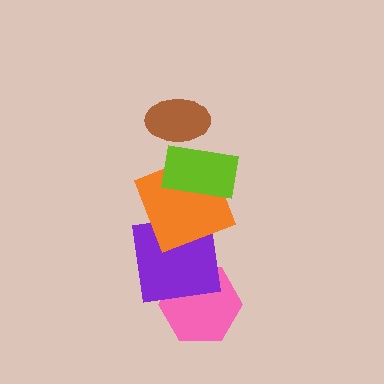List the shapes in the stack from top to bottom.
From top to bottom: the brown ellipse, the lime rectangle, the orange square, the purple square, the pink hexagon.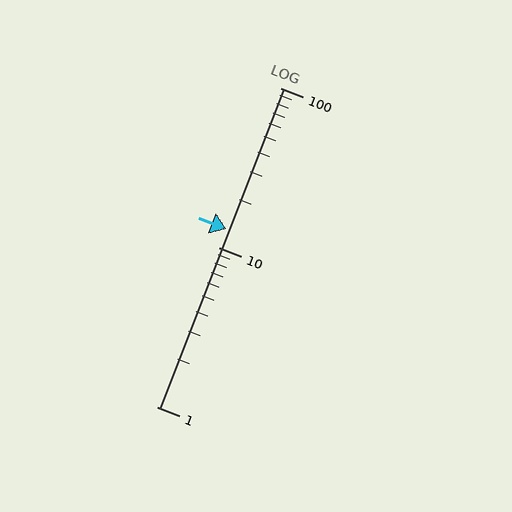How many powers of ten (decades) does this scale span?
The scale spans 2 decades, from 1 to 100.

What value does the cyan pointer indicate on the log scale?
The pointer indicates approximately 13.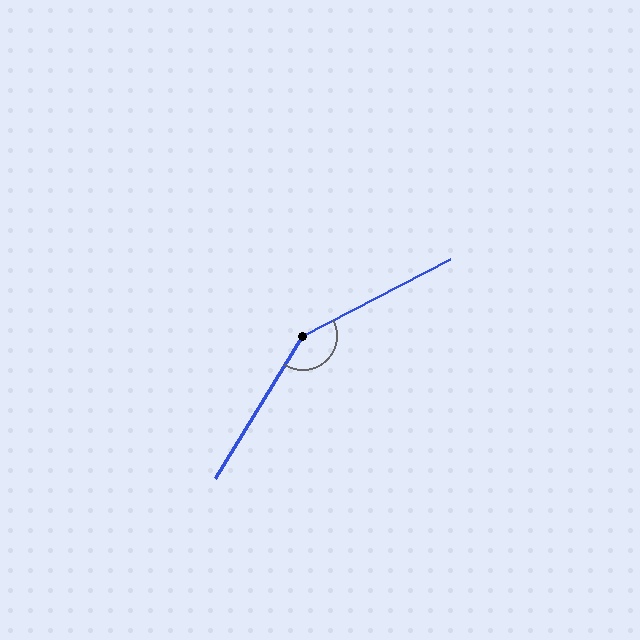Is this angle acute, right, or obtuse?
It is obtuse.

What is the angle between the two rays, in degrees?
Approximately 149 degrees.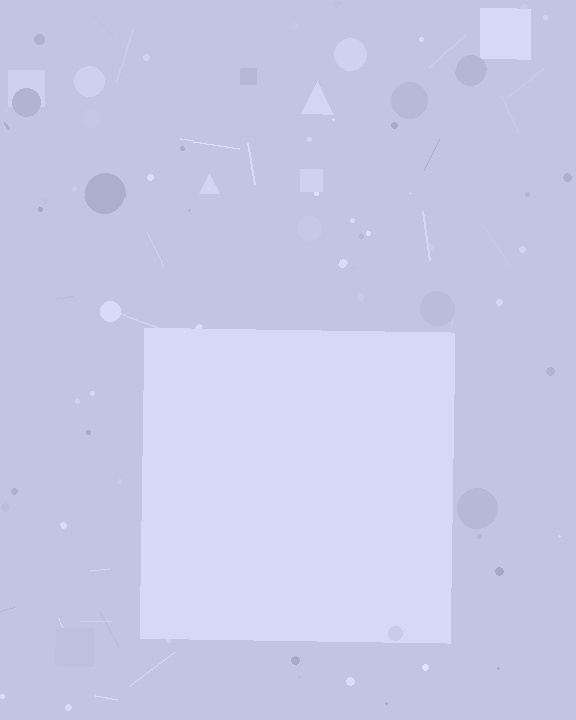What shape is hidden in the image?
A square is hidden in the image.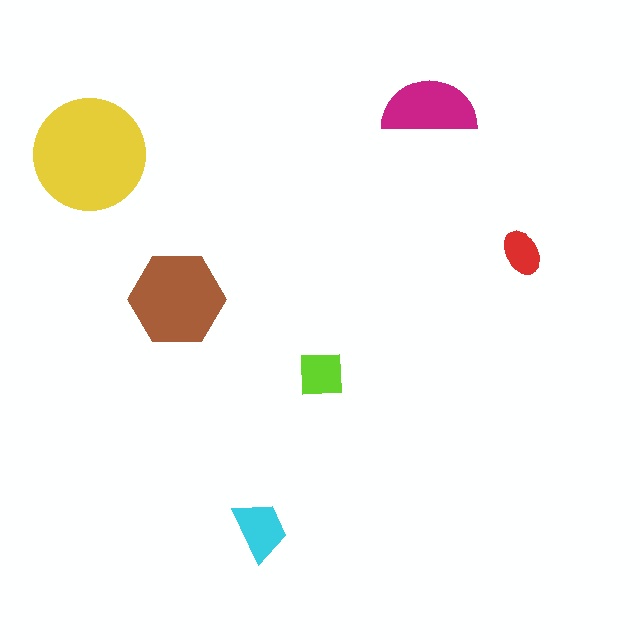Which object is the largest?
The yellow circle.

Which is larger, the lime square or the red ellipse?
The lime square.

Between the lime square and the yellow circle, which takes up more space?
The yellow circle.